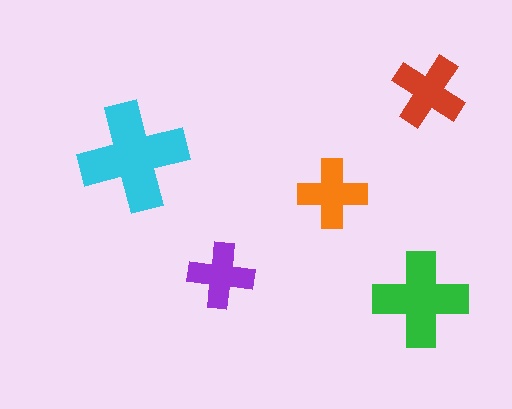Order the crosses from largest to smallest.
the cyan one, the green one, the red one, the orange one, the purple one.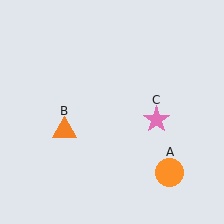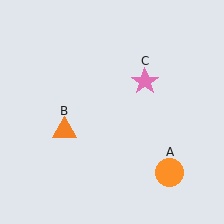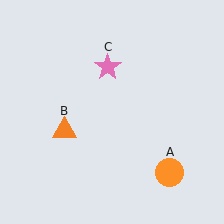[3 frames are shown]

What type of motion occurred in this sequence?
The pink star (object C) rotated counterclockwise around the center of the scene.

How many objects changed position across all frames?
1 object changed position: pink star (object C).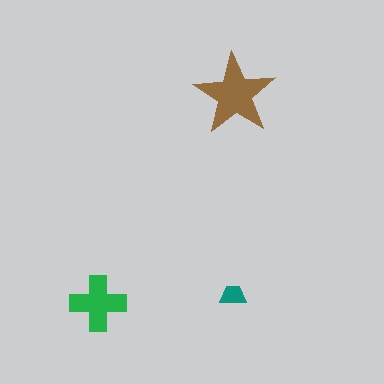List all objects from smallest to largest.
The teal trapezoid, the green cross, the brown star.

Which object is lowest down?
The green cross is bottommost.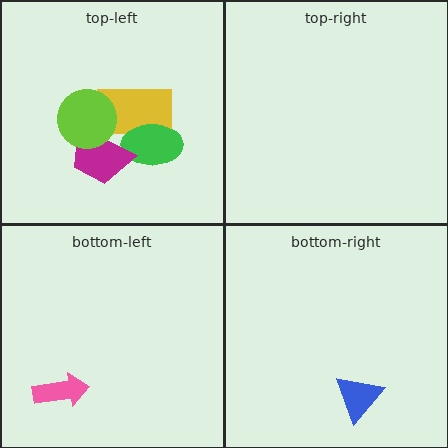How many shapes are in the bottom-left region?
1.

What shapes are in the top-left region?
The yellow rectangle, the green ellipse, the magenta trapezoid, the lime circle.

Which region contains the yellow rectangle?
The top-left region.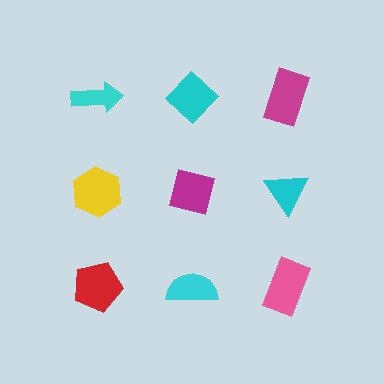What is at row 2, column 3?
A cyan triangle.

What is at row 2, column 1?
A yellow hexagon.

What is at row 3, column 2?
A cyan semicircle.